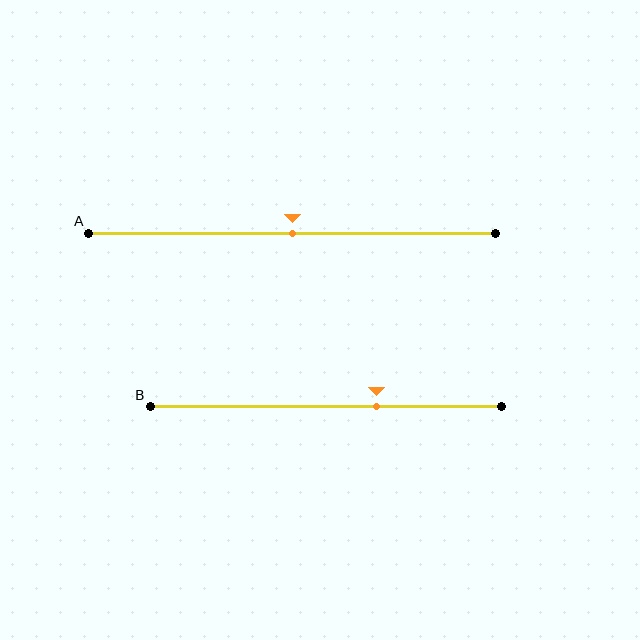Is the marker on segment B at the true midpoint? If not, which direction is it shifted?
No, the marker on segment B is shifted to the right by about 14% of the segment length.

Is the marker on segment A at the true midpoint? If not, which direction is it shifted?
Yes, the marker on segment A is at the true midpoint.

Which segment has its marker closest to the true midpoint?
Segment A has its marker closest to the true midpoint.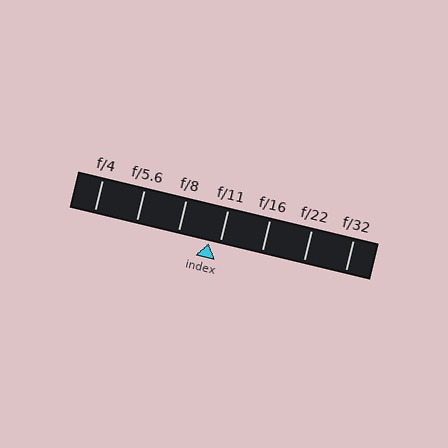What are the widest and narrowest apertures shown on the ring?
The widest aperture shown is f/4 and the narrowest is f/32.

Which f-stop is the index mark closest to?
The index mark is closest to f/11.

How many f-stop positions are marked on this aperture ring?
There are 7 f-stop positions marked.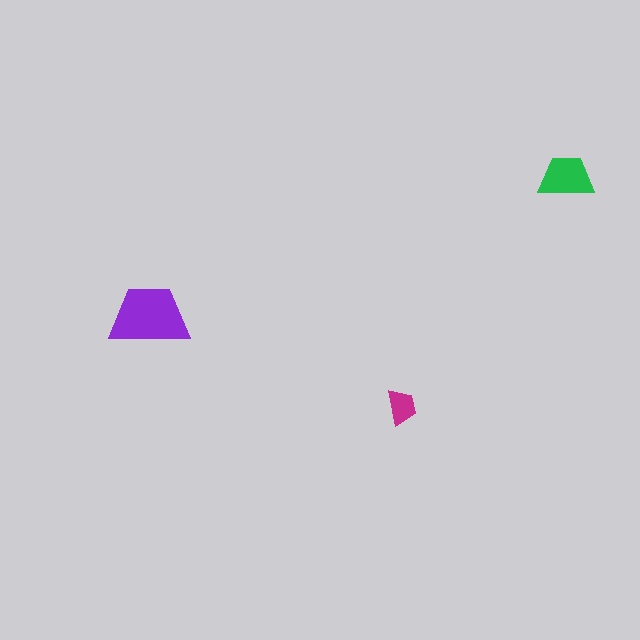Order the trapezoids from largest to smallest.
the purple one, the green one, the magenta one.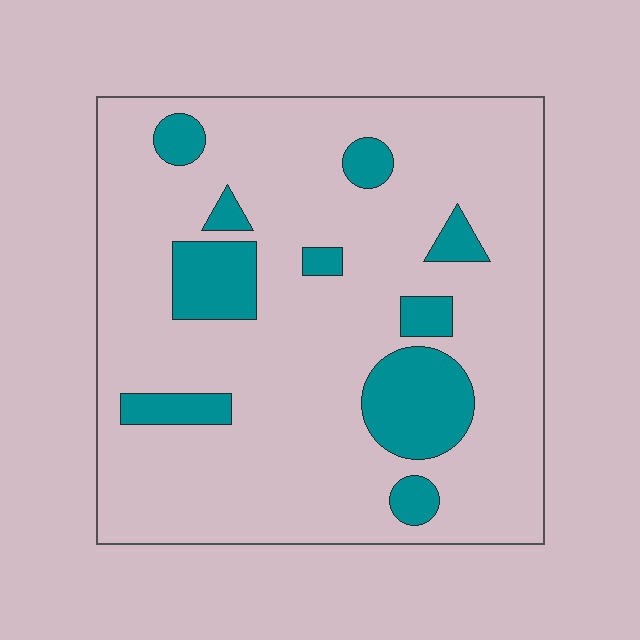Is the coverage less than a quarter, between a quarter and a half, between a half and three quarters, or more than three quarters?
Less than a quarter.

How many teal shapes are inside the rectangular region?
10.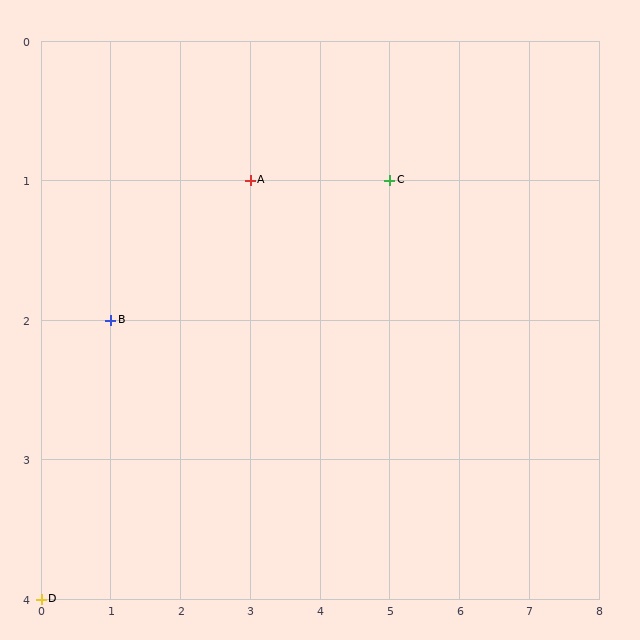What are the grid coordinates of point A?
Point A is at grid coordinates (3, 1).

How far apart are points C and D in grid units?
Points C and D are 5 columns and 3 rows apart (about 5.8 grid units diagonally).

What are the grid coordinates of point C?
Point C is at grid coordinates (5, 1).